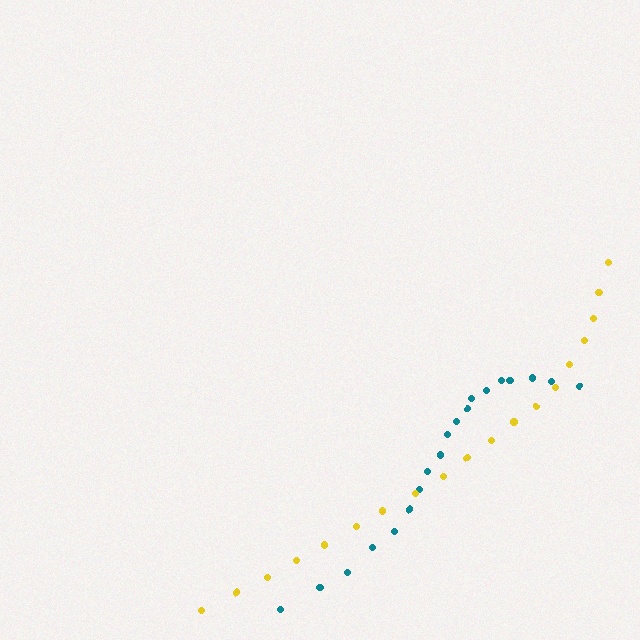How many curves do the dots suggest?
There are 2 distinct paths.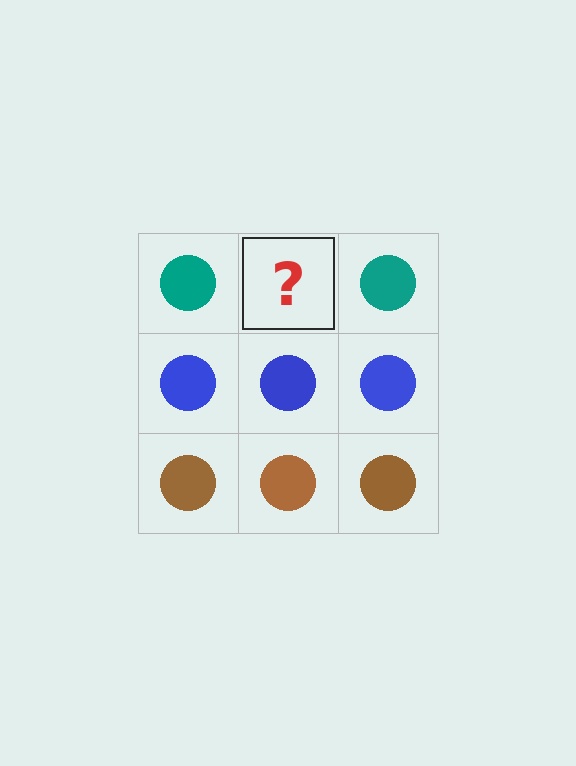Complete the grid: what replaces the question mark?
The question mark should be replaced with a teal circle.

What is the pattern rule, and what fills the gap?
The rule is that each row has a consistent color. The gap should be filled with a teal circle.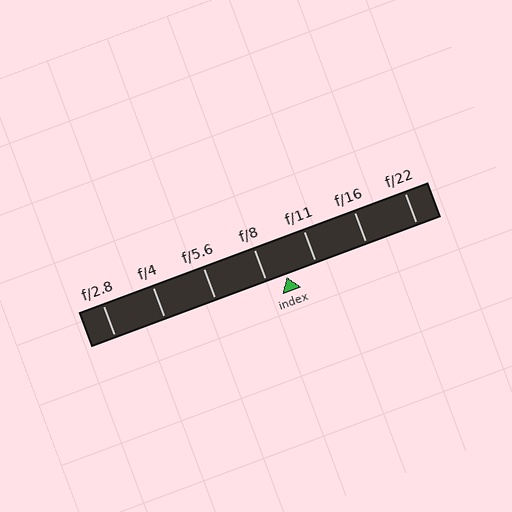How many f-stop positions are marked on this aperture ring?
There are 7 f-stop positions marked.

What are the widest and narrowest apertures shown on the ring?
The widest aperture shown is f/2.8 and the narrowest is f/22.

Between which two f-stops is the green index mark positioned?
The index mark is between f/8 and f/11.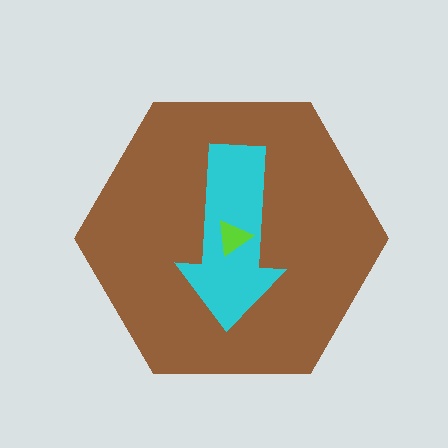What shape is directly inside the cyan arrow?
The lime triangle.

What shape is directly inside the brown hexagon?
The cyan arrow.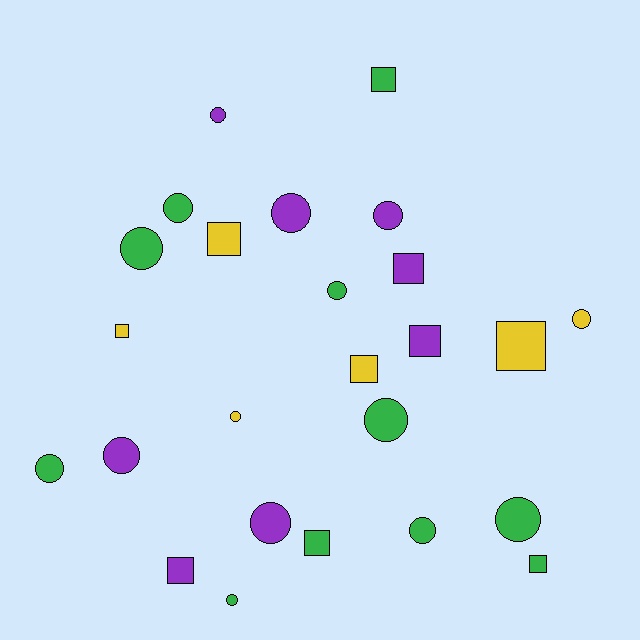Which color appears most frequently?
Green, with 11 objects.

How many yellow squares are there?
There are 4 yellow squares.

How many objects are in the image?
There are 25 objects.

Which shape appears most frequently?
Circle, with 15 objects.